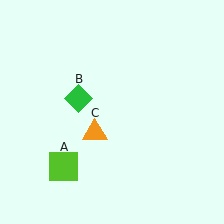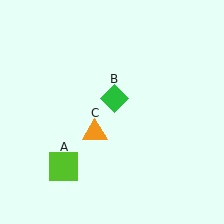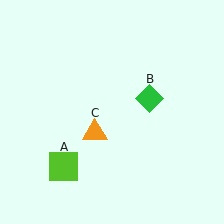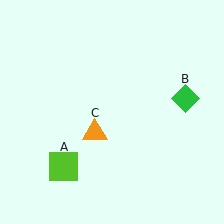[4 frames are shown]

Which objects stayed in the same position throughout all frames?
Lime square (object A) and orange triangle (object C) remained stationary.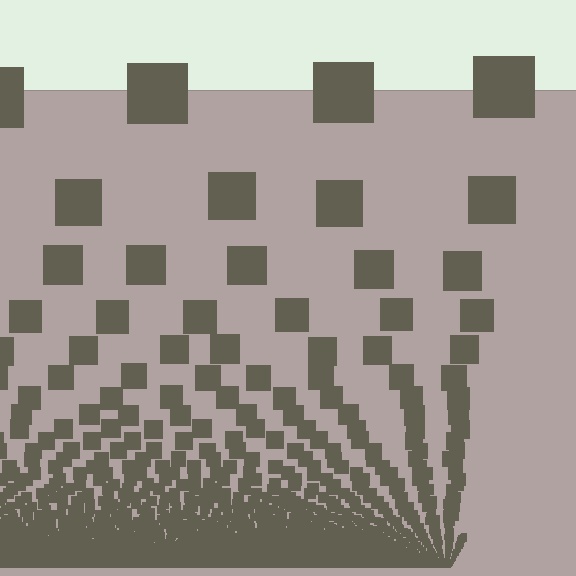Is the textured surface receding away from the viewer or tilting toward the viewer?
The surface appears to tilt toward the viewer. Texture elements get larger and sparser toward the top.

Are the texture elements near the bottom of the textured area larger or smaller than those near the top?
Smaller. The gradient is inverted — elements near the bottom are smaller and denser.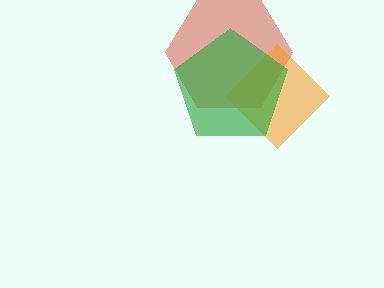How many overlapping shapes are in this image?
There are 3 overlapping shapes in the image.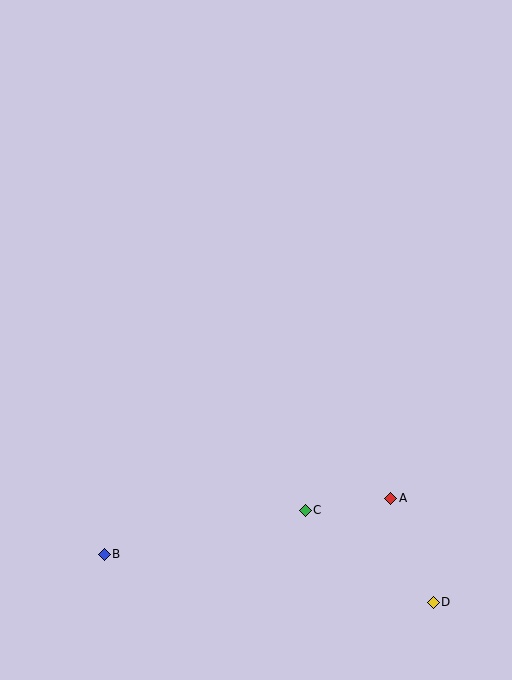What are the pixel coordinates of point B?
Point B is at (104, 554).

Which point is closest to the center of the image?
Point C at (305, 510) is closest to the center.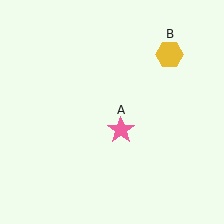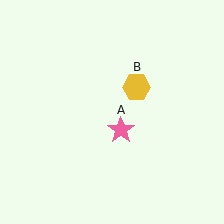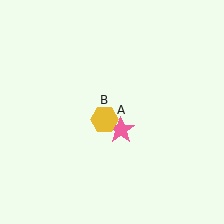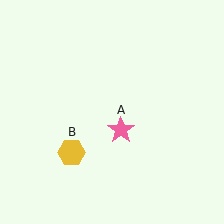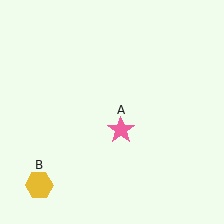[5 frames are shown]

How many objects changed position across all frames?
1 object changed position: yellow hexagon (object B).